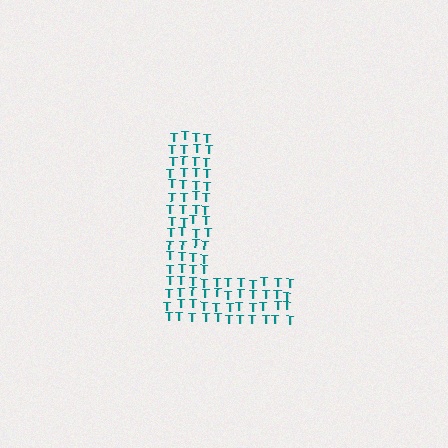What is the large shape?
The large shape is the letter L.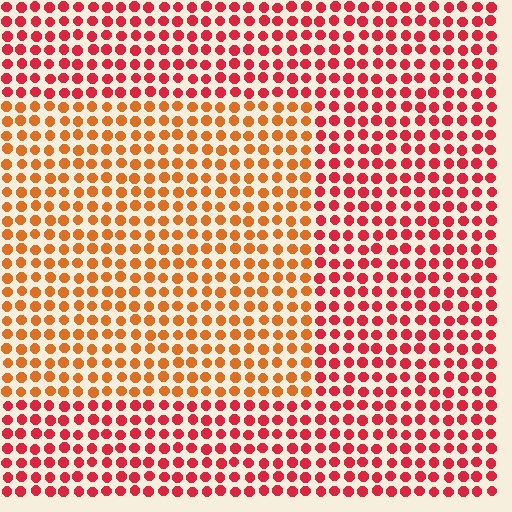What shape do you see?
I see a rectangle.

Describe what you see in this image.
The image is filled with small red elements in a uniform arrangement. A rectangle-shaped region is visible where the elements are tinted to a slightly different hue, forming a subtle color boundary.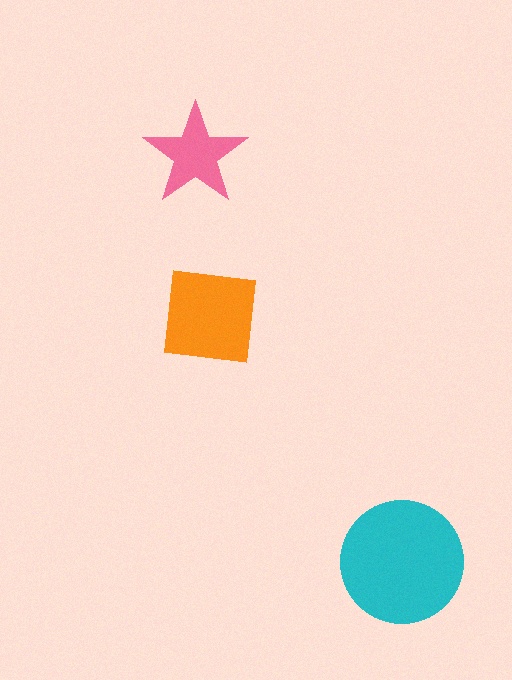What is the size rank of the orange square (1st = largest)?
2nd.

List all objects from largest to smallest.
The cyan circle, the orange square, the pink star.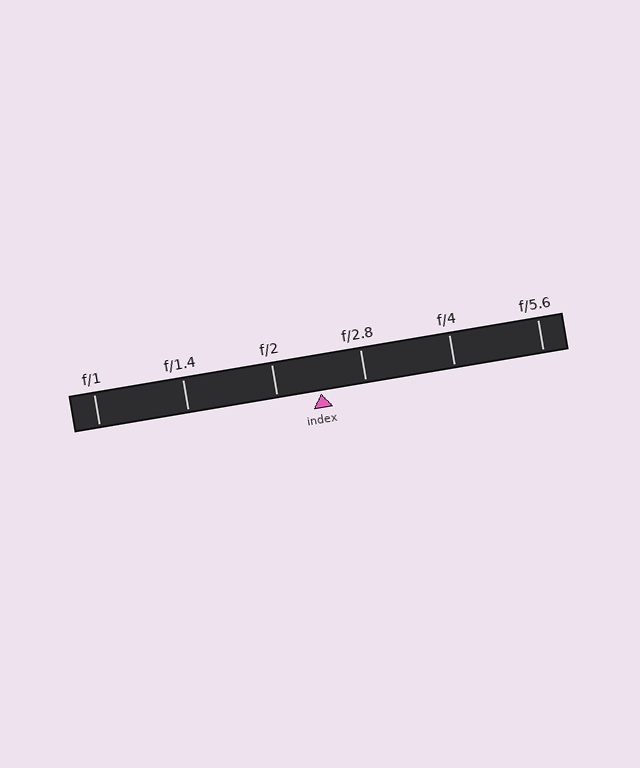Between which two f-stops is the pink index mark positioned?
The index mark is between f/2 and f/2.8.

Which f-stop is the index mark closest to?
The index mark is closest to f/2.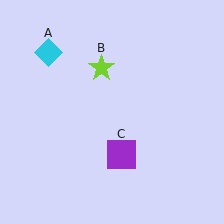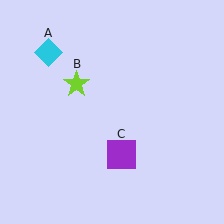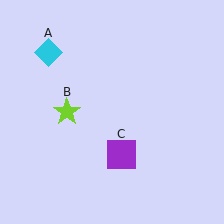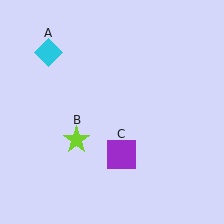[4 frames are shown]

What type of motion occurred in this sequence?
The lime star (object B) rotated counterclockwise around the center of the scene.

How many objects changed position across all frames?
1 object changed position: lime star (object B).